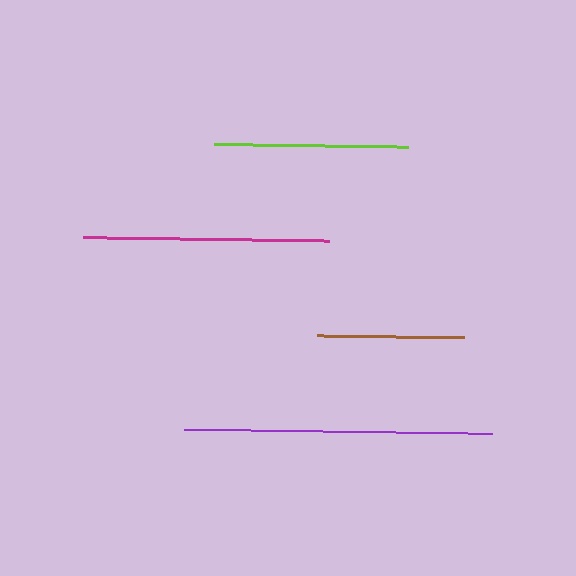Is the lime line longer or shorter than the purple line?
The purple line is longer than the lime line.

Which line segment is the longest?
The purple line is the longest at approximately 308 pixels.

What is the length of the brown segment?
The brown segment is approximately 147 pixels long.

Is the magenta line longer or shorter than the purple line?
The purple line is longer than the magenta line.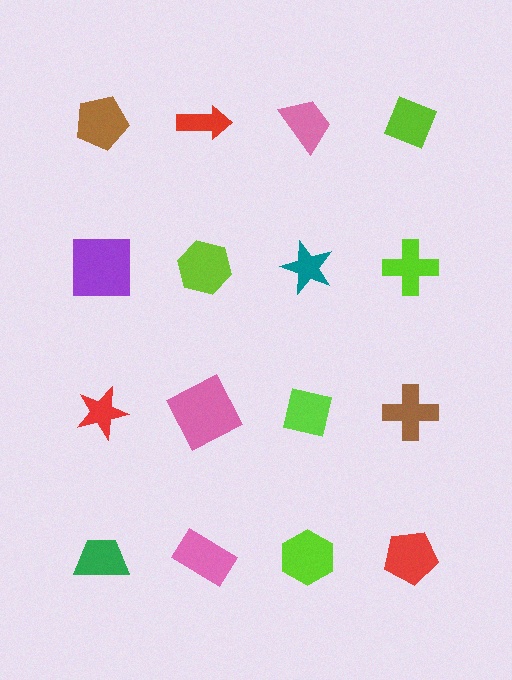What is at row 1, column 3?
A pink trapezoid.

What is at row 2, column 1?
A purple square.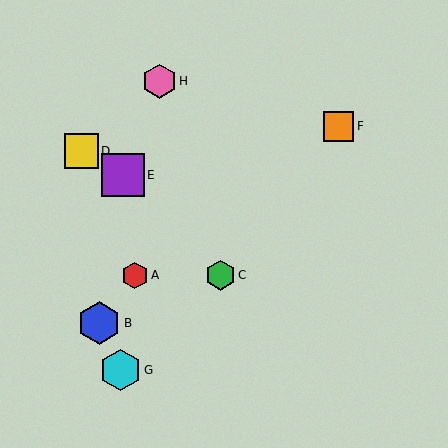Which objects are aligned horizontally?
Objects A, C are aligned horizontally.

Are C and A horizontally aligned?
Yes, both are at y≈275.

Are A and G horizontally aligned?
No, A is at y≈275 and G is at y≈370.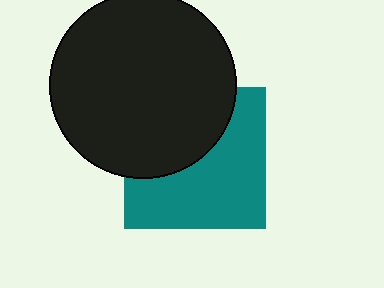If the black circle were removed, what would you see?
You would see the complete teal square.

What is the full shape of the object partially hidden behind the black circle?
The partially hidden object is a teal square.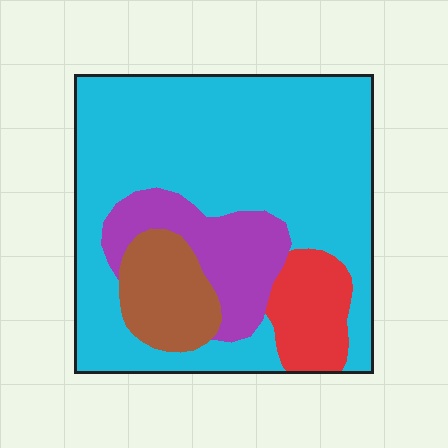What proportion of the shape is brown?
Brown takes up less than a quarter of the shape.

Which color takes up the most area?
Cyan, at roughly 65%.